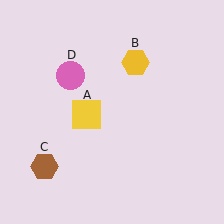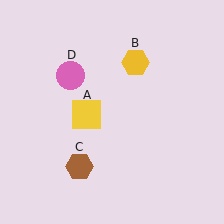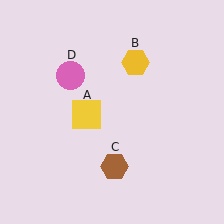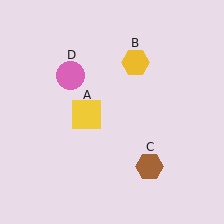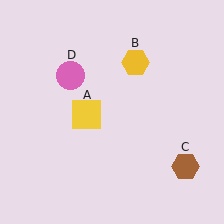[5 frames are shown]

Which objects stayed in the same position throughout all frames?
Yellow square (object A) and yellow hexagon (object B) and pink circle (object D) remained stationary.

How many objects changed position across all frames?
1 object changed position: brown hexagon (object C).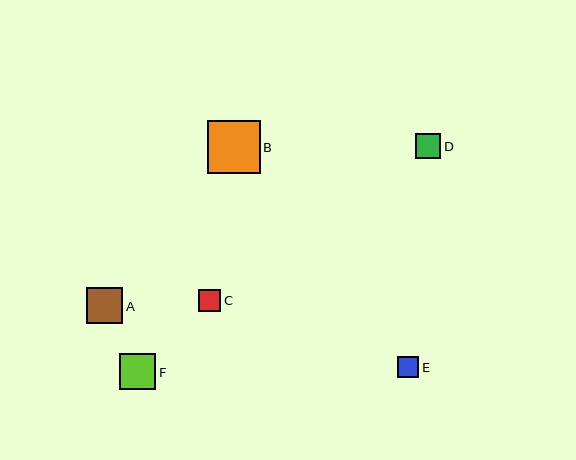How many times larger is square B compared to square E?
Square B is approximately 2.5 times the size of square E.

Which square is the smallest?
Square E is the smallest with a size of approximately 21 pixels.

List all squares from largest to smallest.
From largest to smallest: B, A, F, D, C, E.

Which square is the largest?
Square B is the largest with a size of approximately 53 pixels.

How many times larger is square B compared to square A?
Square B is approximately 1.5 times the size of square A.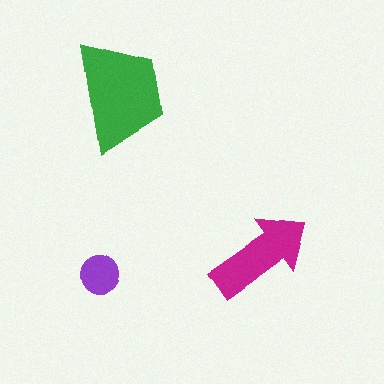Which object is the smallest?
The purple circle.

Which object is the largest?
The green trapezoid.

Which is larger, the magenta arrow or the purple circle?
The magenta arrow.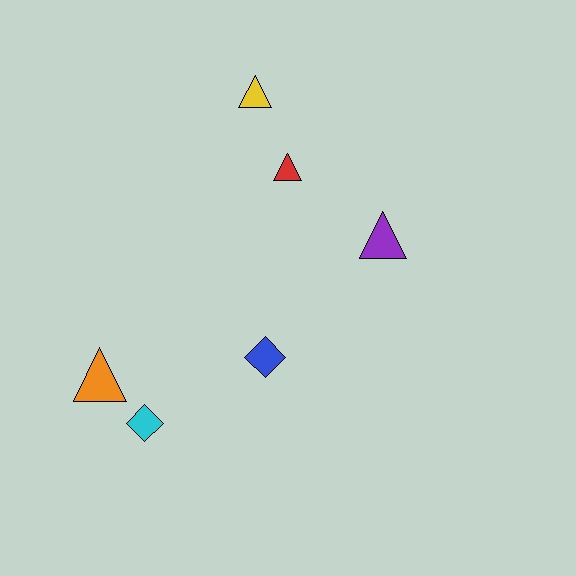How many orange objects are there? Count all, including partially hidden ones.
There is 1 orange object.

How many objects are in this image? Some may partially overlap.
There are 6 objects.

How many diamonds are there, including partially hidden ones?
There are 2 diamonds.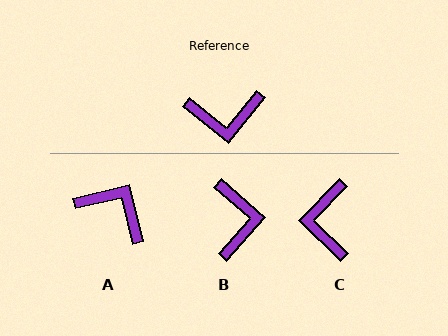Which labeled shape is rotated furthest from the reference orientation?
A, about 142 degrees away.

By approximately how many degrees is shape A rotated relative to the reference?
Approximately 142 degrees counter-clockwise.